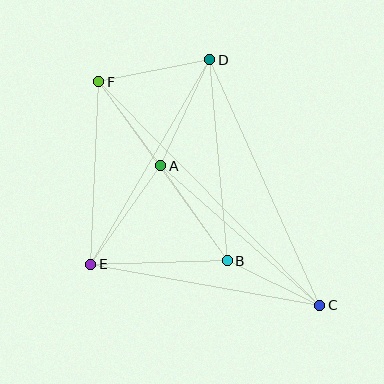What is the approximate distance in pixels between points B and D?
The distance between B and D is approximately 202 pixels.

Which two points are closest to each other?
Points B and C are closest to each other.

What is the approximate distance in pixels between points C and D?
The distance between C and D is approximately 269 pixels.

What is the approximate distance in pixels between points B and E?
The distance between B and E is approximately 136 pixels.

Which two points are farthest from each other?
Points C and F are farthest from each other.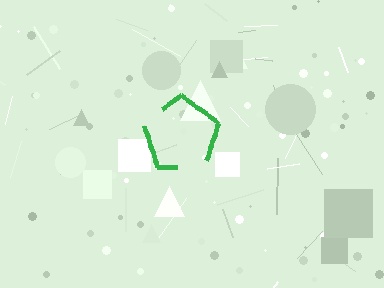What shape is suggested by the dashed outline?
The dashed outline suggests a pentagon.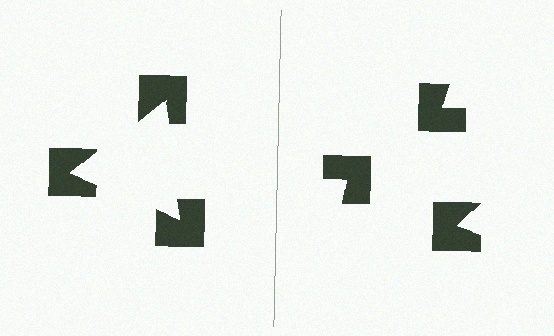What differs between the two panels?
The notched squares are positioned identically on both sides; only the wedge orientations differ. On the left they align to a triangle; on the right they are misaligned.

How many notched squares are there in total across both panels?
6 — 3 on each side.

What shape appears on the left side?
An illusory triangle.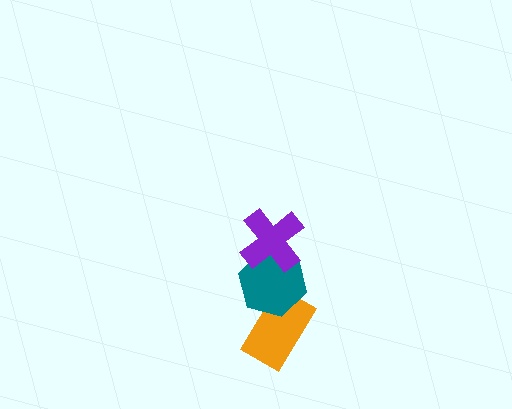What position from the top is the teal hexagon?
The teal hexagon is 2nd from the top.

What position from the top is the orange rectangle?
The orange rectangle is 3rd from the top.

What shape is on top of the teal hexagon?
The purple cross is on top of the teal hexagon.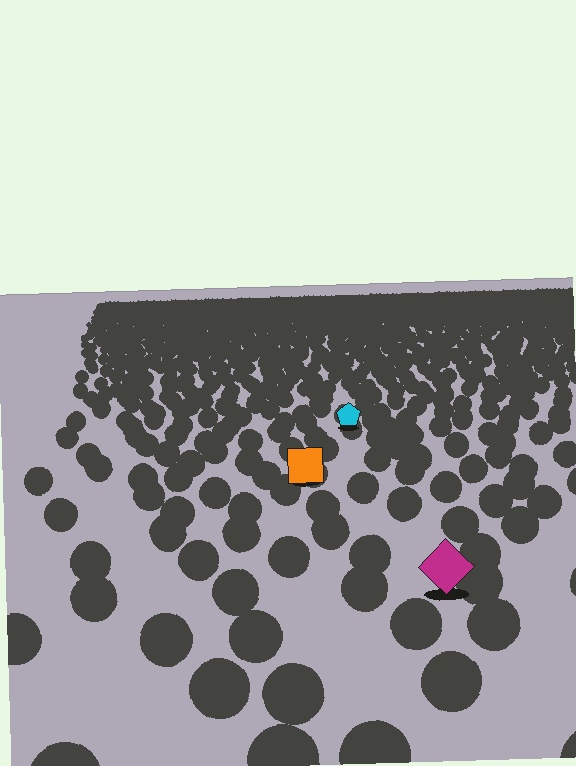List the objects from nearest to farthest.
From nearest to farthest: the magenta diamond, the orange square, the cyan pentagon.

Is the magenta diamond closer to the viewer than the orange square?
Yes. The magenta diamond is closer — you can tell from the texture gradient: the ground texture is coarser near it.